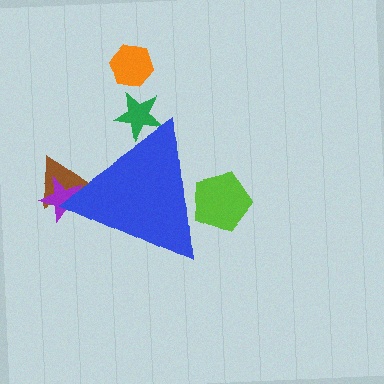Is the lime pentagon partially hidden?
Yes, the lime pentagon is partially hidden behind the blue triangle.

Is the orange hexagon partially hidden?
No, the orange hexagon is fully visible.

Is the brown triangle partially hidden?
Yes, the brown triangle is partially hidden behind the blue triangle.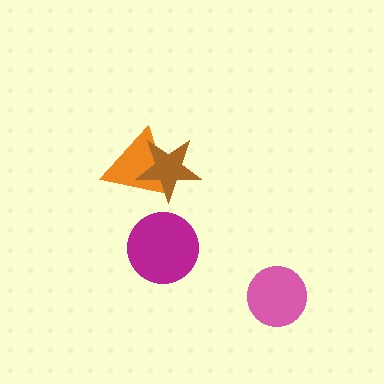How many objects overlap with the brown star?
1 object overlaps with the brown star.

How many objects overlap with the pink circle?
0 objects overlap with the pink circle.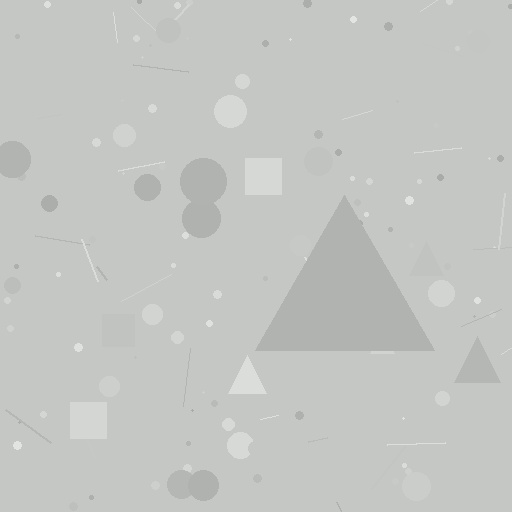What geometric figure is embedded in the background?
A triangle is embedded in the background.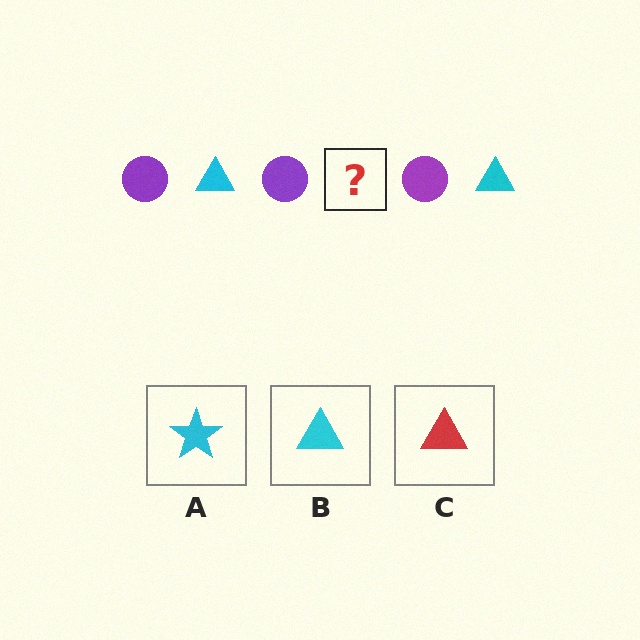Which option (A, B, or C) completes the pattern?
B.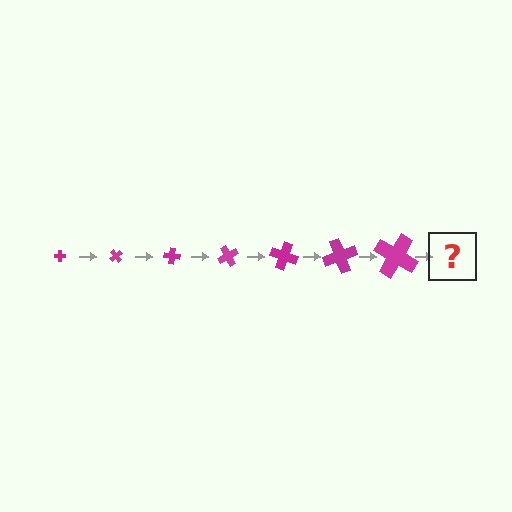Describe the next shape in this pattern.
It should be a cross, larger than the previous one and rotated 350 degrees from the start.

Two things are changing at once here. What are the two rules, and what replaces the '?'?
The two rules are that the cross grows larger each step and it rotates 50 degrees each step. The '?' should be a cross, larger than the previous one and rotated 350 degrees from the start.